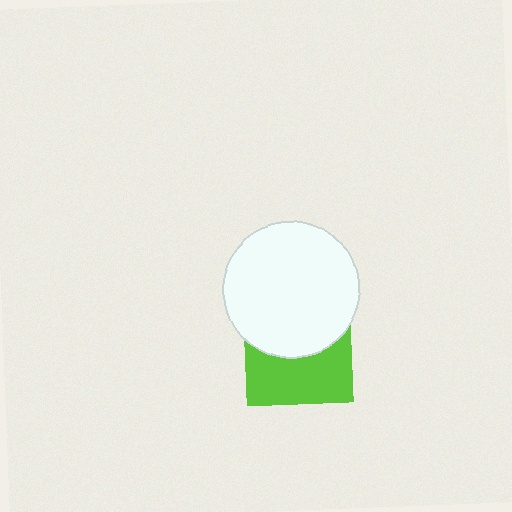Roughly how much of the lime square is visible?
About half of it is visible (roughly 50%).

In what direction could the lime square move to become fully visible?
The lime square could move down. That would shift it out from behind the white circle entirely.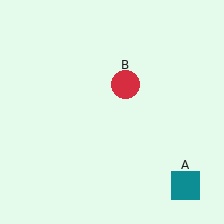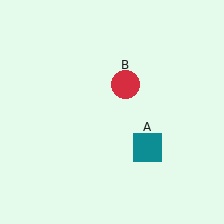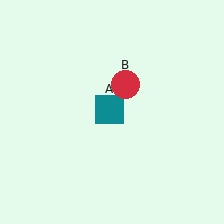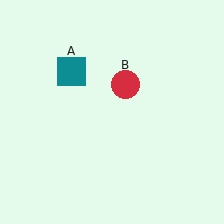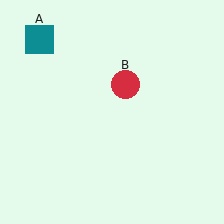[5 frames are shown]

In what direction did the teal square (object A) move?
The teal square (object A) moved up and to the left.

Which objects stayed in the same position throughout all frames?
Red circle (object B) remained stationary.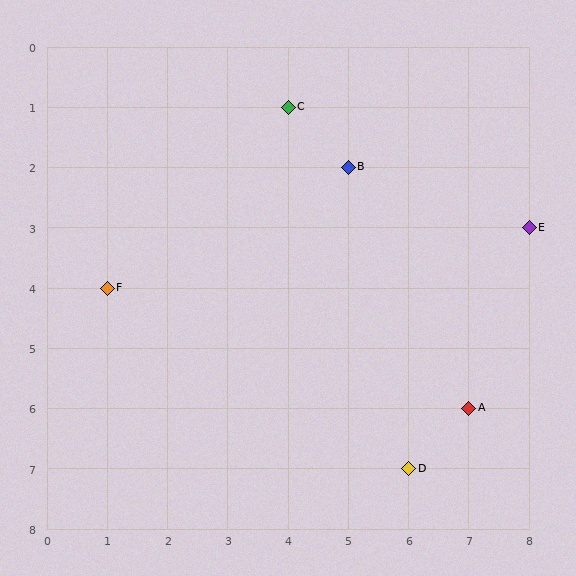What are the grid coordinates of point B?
Point B is at grid coordinates (5, 2).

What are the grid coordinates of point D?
Point D is at grid coordinates (6, 7).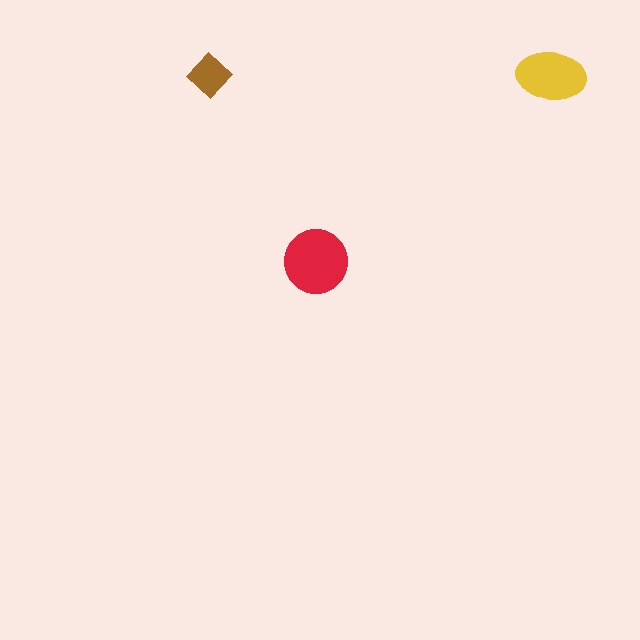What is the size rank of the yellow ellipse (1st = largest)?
2nd.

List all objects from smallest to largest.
The brown diamond, the yellow ellipse, the red circle.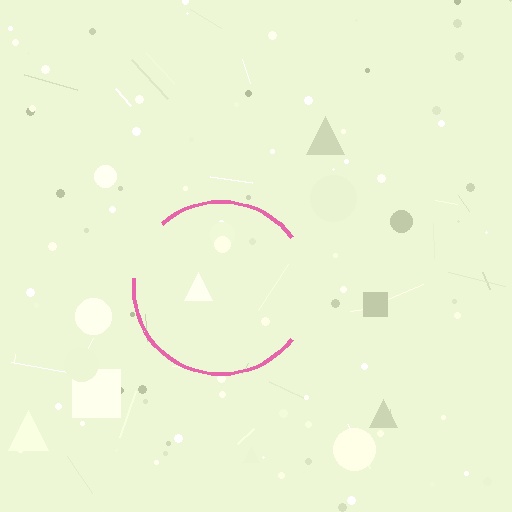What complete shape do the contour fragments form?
The contour fragments form a circle.